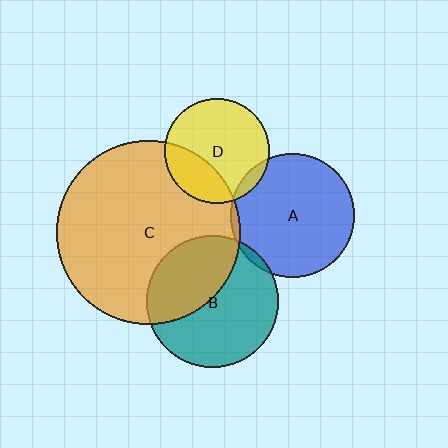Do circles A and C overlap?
Yes.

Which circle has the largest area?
Circle C (orange).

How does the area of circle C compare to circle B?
Approximately 1.9 times.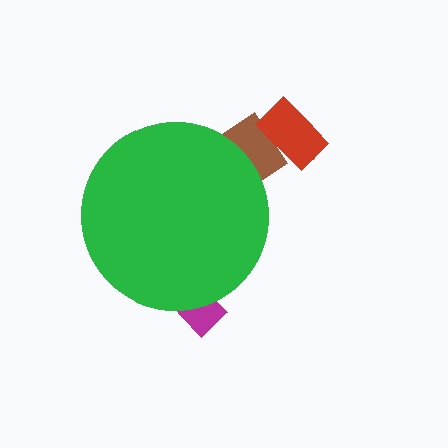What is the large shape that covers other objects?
A green circle.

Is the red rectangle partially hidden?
No, the red rectangle is fully visible.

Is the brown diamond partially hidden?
Yes, the brown diamond is partially hidden behind the green circle.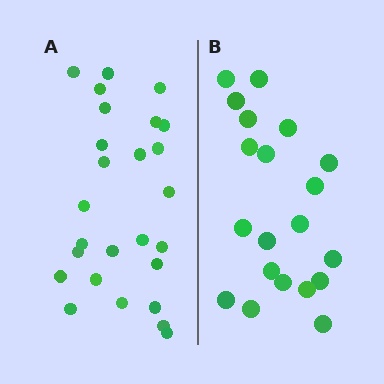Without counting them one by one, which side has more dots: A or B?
Region A (the left region) has more dots.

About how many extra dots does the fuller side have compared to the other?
Region A has about 6 more dots than region B.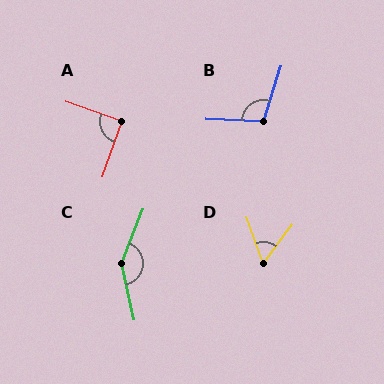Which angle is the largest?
C, at approximately 146 degrees.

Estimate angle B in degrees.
Approximately 105 degrees.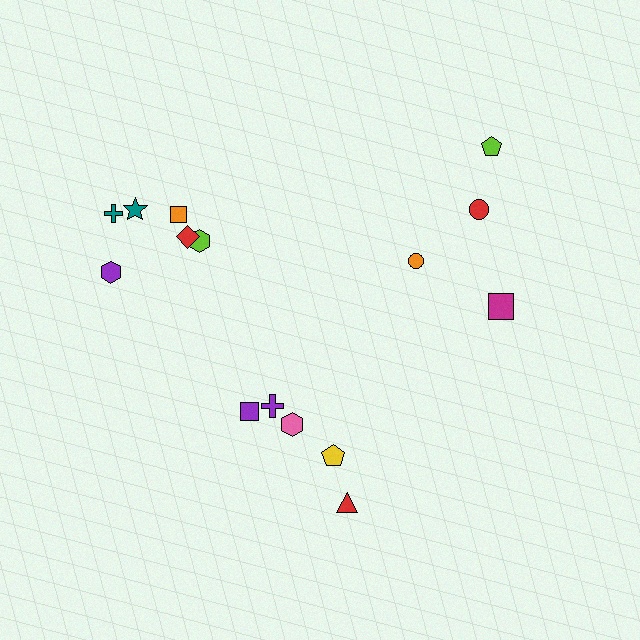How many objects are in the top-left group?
There are 6 objects.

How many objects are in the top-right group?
There are 4 objects.